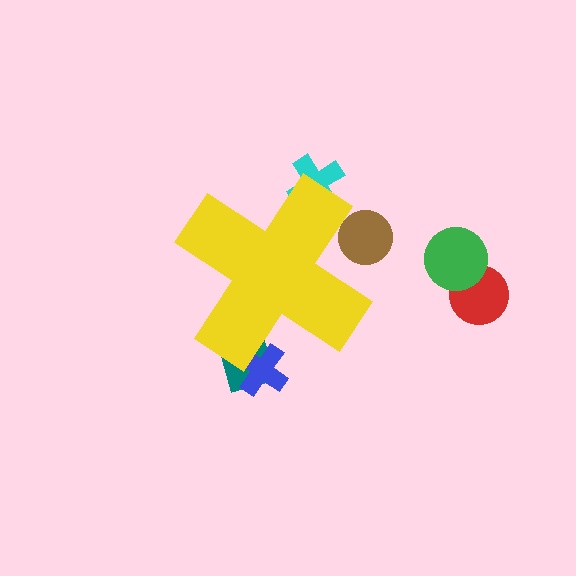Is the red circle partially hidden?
No, the red circle is fully visible.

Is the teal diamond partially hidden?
Yes, the teal diamond is partially hidden behind the yellow cross.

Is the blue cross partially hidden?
Yes, the blue cross is partially hidden behind the yellow cross.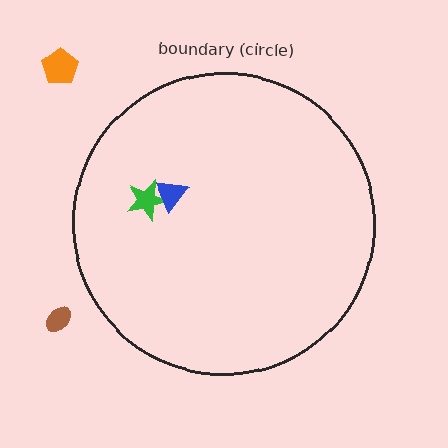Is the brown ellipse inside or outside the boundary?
Outside.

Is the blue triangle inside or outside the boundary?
Inside.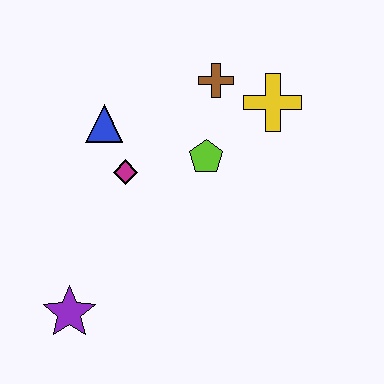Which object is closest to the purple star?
The magenta diamond is closest to the purple star.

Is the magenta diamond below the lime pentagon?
Yes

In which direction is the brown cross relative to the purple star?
The brown cross is above the purple star.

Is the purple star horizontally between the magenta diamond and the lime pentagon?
No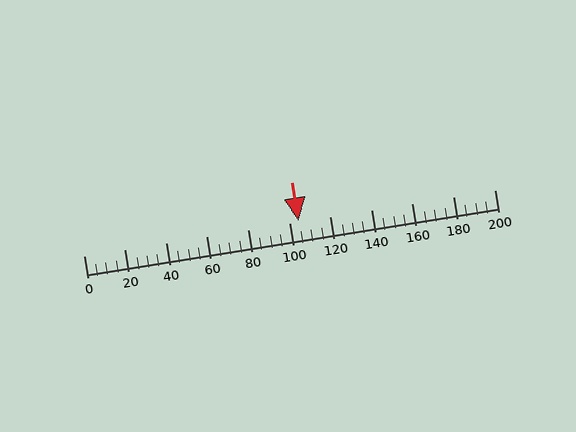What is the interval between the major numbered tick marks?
The major tick marks are spaced 20 units apart.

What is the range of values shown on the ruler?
The ruler shows values from 0 to 200.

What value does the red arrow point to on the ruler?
The red arrow points to approximately 105.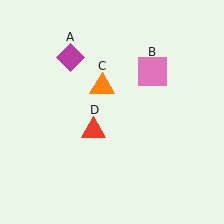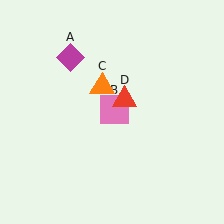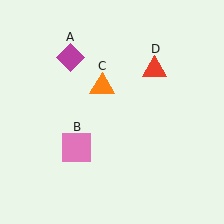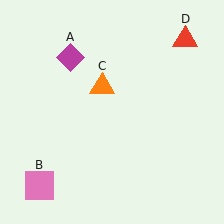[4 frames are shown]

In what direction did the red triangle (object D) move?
The red triangle (object D) moved up and to the right.